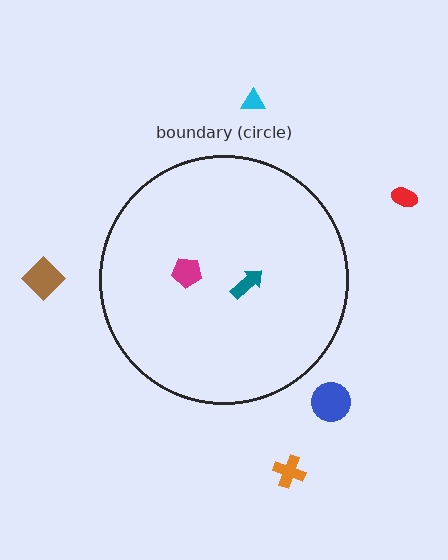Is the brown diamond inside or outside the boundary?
Outside.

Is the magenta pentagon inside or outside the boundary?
Inside.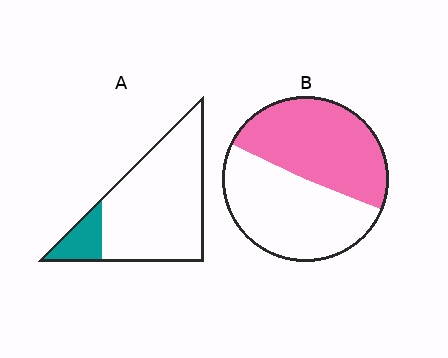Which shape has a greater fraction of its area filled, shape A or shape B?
Shape B.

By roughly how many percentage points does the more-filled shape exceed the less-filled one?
By roughly 35 percentage points (B over A).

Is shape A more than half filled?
No.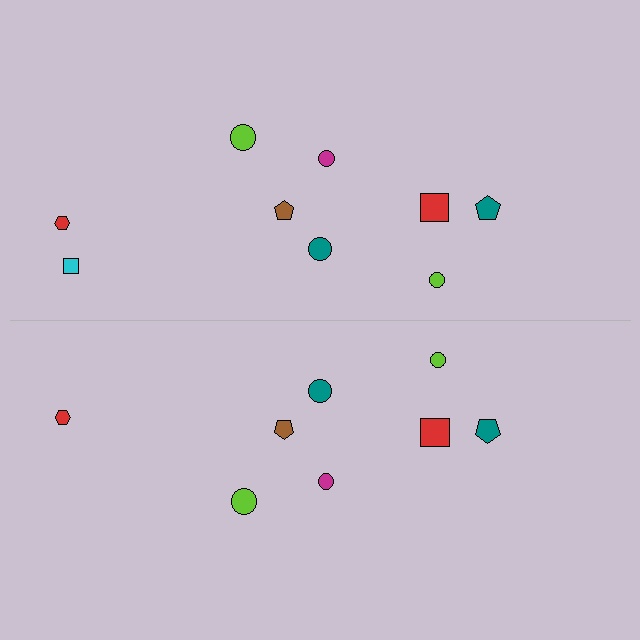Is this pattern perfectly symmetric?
No, the pattern is not perfectly symmetric. A cyan square is missing from the bottom side.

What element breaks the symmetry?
A cyan square is missing from the bottom side.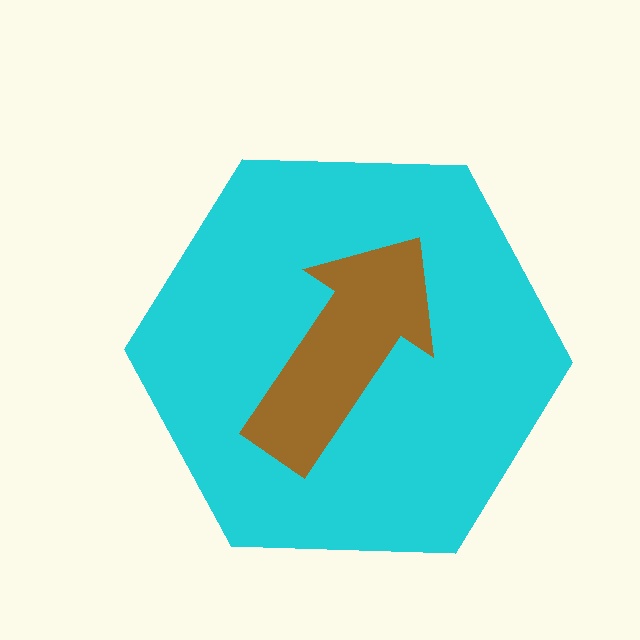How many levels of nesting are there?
2.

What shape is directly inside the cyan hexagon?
The brown arrow.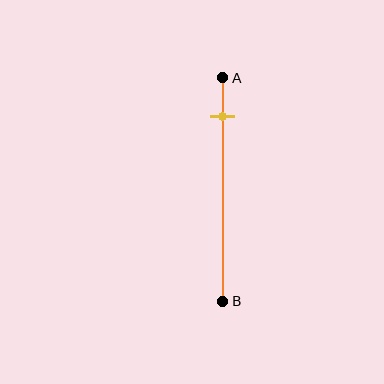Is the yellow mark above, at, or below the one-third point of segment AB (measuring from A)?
The yellow mark is above the one-third point of segment AB.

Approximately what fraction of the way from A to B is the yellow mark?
The yellow mark is approximately 15% of the way from A to B.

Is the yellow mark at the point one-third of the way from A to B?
No, the mark is at about 15% from A, not at the 33% one-third point.